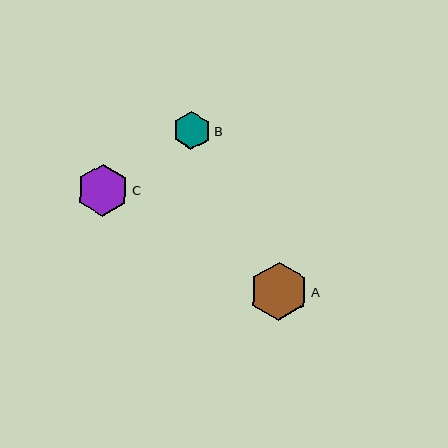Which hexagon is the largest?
Hexagon A is the largest with a size of approximately 58 pixels.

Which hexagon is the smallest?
Hexagon B is the smallest with a size of approximately 38 pixels.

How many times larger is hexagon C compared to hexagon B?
Hexagon C is approximately 1.4 times the size of hexagon B.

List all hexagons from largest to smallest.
From largest to smallest: A, C, B.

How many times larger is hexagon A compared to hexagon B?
Hexagon A is approximately 1.5 times the size of hexagon B.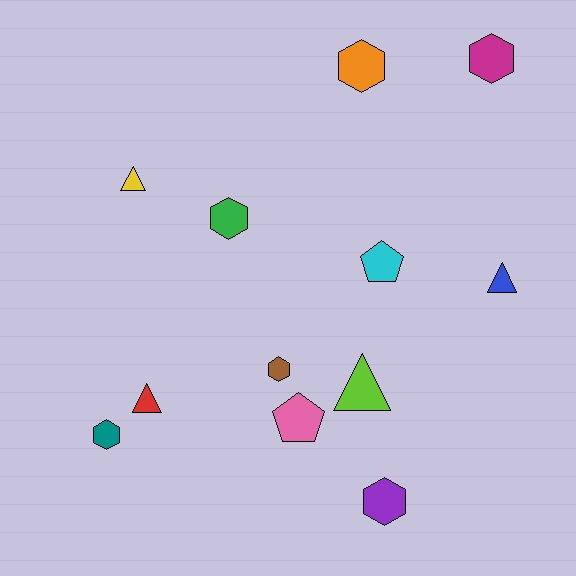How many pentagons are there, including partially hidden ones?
There are 2 pentagons.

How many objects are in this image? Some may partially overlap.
There are 12 objects.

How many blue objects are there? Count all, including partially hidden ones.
There is 1 blue object.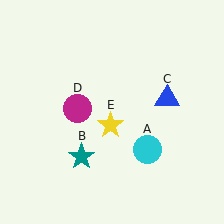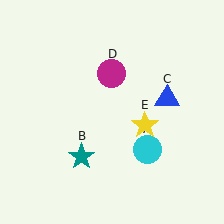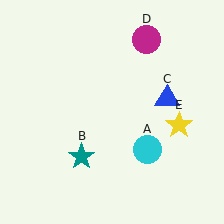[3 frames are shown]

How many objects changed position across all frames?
2 objects changed position: magenta circle (object D), yellow star (object E).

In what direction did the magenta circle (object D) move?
The magenta circle (object D) moved up and to the right.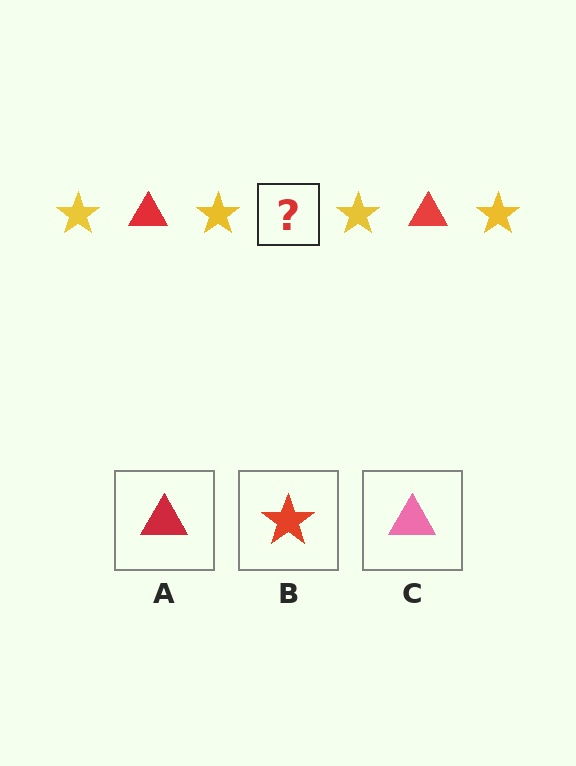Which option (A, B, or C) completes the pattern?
A.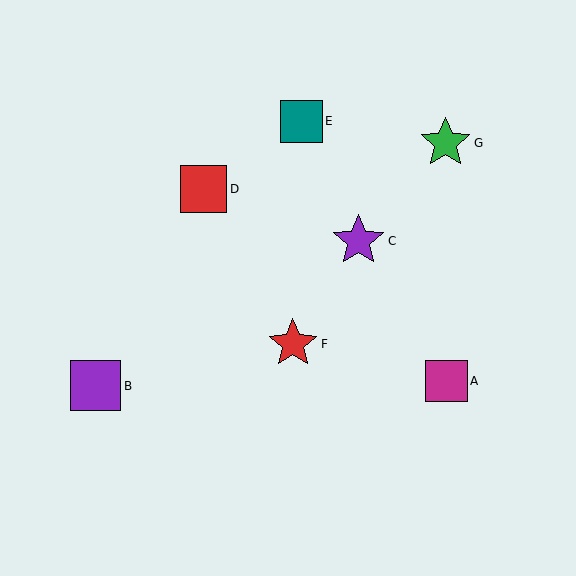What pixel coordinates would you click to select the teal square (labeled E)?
Click at (302, 121) to select the teal square E.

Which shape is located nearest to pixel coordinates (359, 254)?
The purple star (labeled C) at (359, 241) is nearest to that location.